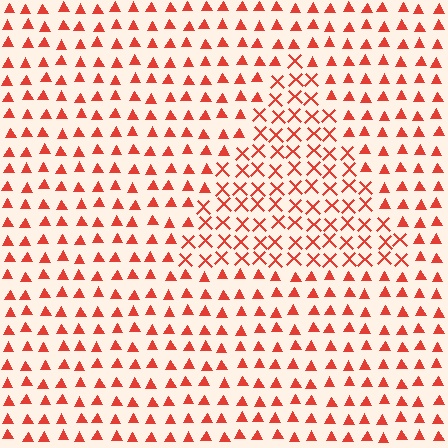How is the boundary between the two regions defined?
The boundary is defined by a change in element shape: X marks inside vs. triangles outside. All elements share the same color and spacing.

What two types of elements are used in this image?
The image uses X marks inside the triangle region and triangles outside it.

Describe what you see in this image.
The image is filled with small red elements arranged in a uniform grid. A triangle-shaped region contains X marks, while the surrounding area contains triangles. The boundary is defined purely by the change in element shape.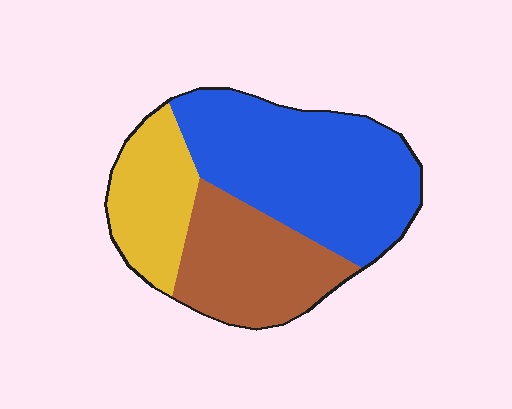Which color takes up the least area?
Yellow, at roughly 20%.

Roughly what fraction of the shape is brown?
Brown takes up about one third (1/3) of the shape.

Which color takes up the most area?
Blue, at roughly 50%.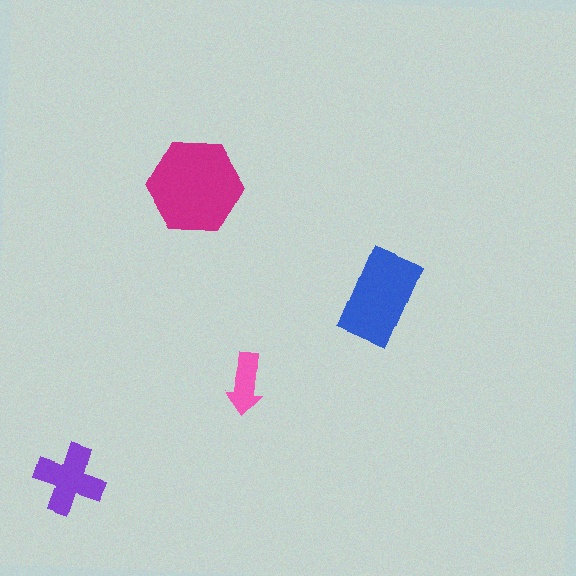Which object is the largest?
The magenta hexagon.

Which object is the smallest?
The pink arrow.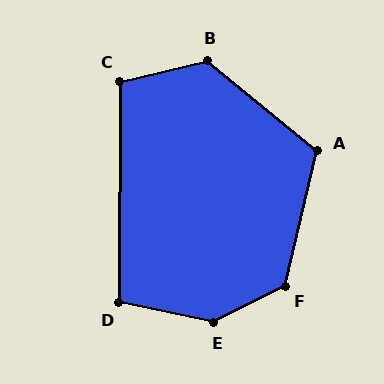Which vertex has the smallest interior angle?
D, at approximately 102 degrees.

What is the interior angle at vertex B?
Approximately 127 degrees (obtuse).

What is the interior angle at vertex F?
Approximately 131 degrees (obtuse).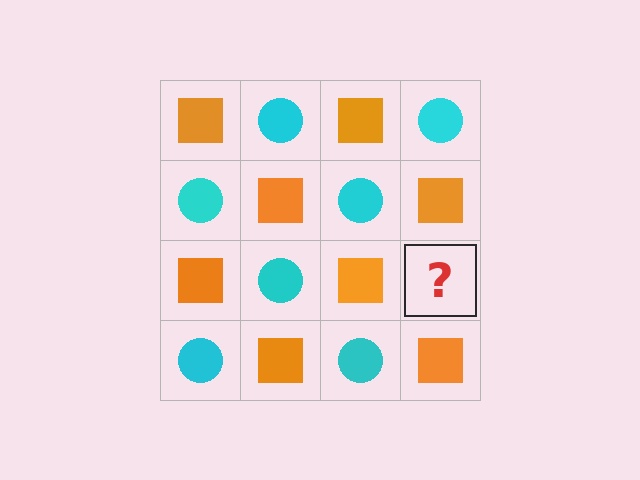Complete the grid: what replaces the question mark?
The question mark should be replaced with a cyan circle.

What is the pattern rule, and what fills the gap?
The rule is that it alternates orange square and cyan circle in a checkerboard pattern. The gap should be filled with a cyan circle.